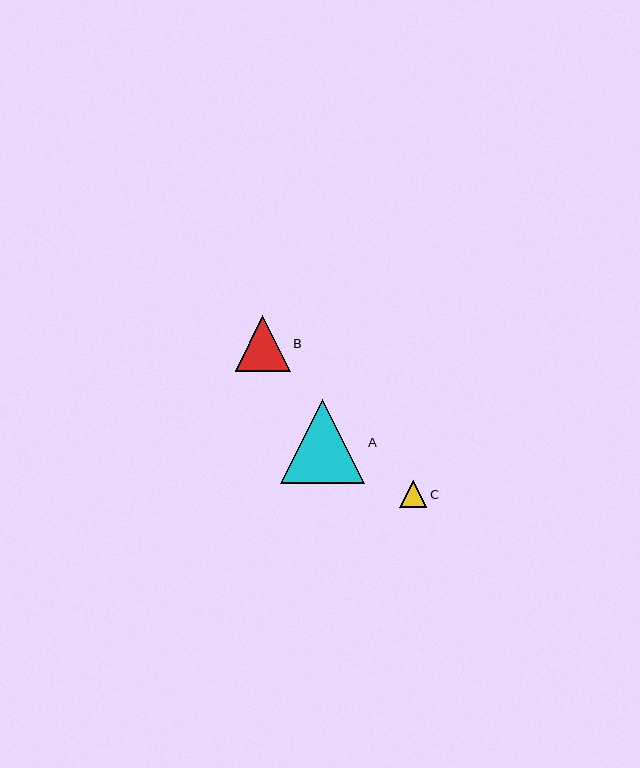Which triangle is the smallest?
Triangle C is the smallest with a size of approximately 27 pixels.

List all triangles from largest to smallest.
From largest to smallest: A, B, C.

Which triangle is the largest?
Triangle A is the largest with a size of approximately 84 pixels.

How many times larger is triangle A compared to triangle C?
Triangle A is approximately 3.1 times the size of triangle C.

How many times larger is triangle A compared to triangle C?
Triangle A is approximately 3.1 times the size of triangle C.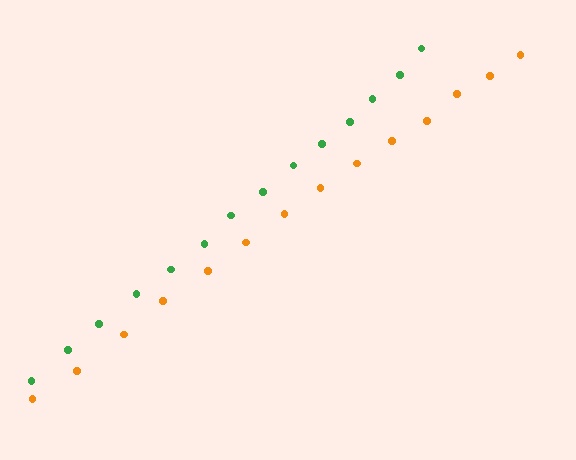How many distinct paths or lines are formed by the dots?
There are 2 distinct paths.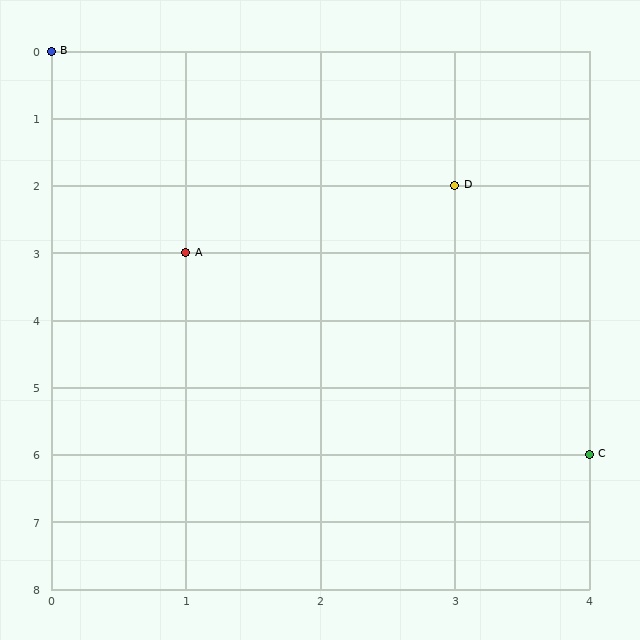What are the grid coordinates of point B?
Point B is at grid coordinates (0, 0).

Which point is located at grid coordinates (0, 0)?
Point B is at (0, 0).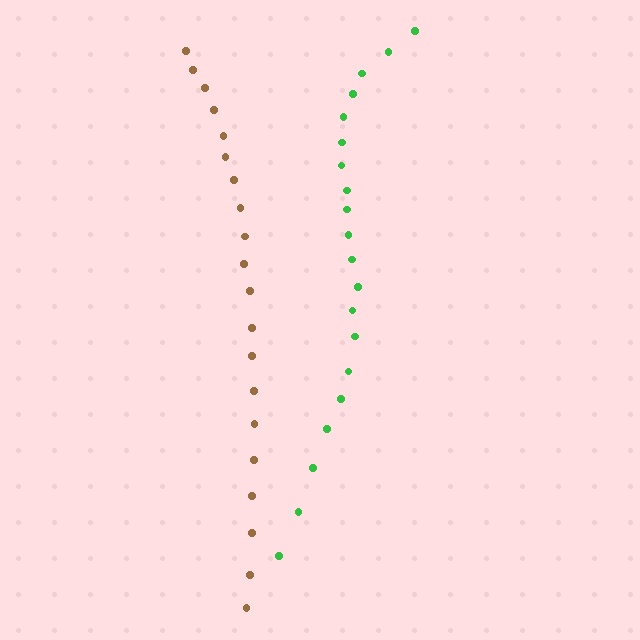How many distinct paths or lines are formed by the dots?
There are 2 distinct paths.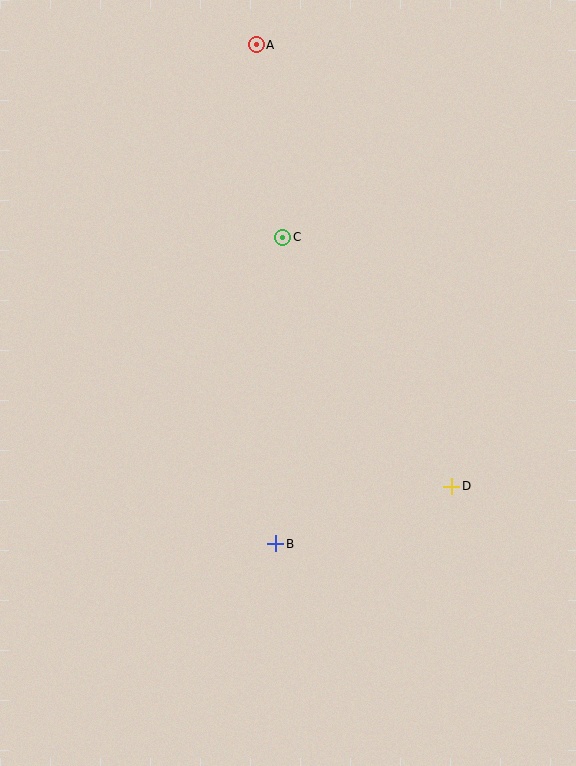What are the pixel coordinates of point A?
Point A is at (256, 45).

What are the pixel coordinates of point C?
Point C is at (283, 237).